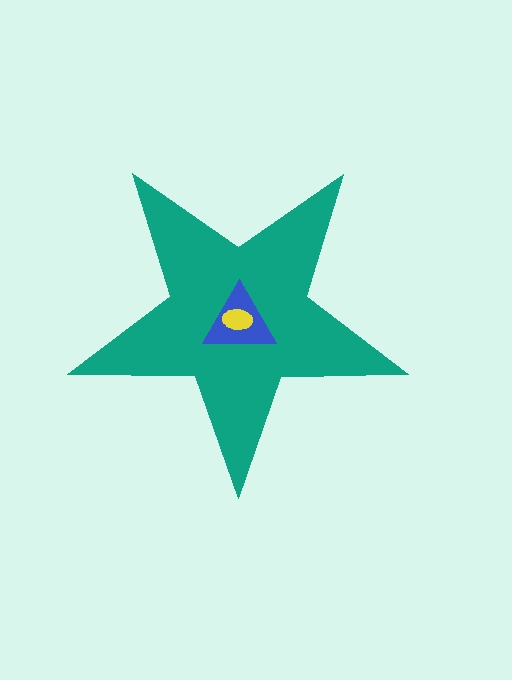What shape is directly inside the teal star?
The blue triangle.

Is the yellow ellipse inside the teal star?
Yes.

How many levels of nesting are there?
3.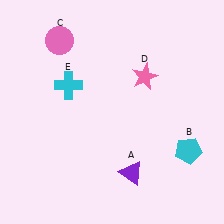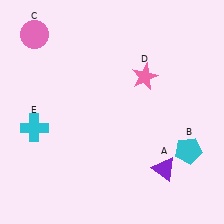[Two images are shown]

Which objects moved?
The objects that moved are: the purple triangle (A), the pink circle (C), the cyan cross (E).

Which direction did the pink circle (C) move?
The pink circle (C) moved left.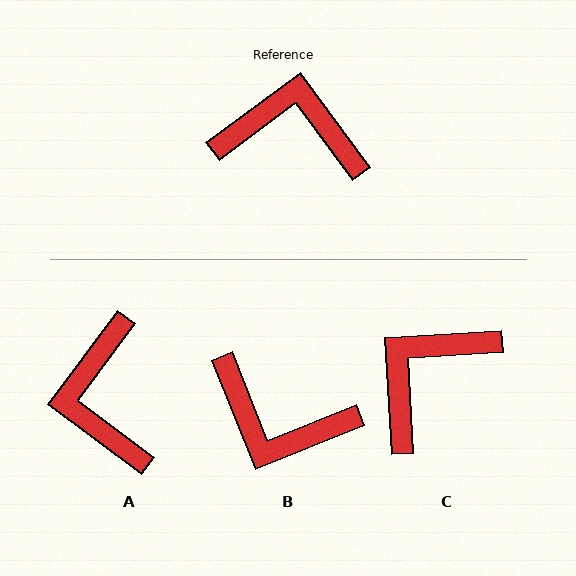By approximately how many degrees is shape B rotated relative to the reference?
Approximately 165 degrees counter-clockwise.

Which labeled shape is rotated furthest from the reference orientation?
B, about 165 degrees away.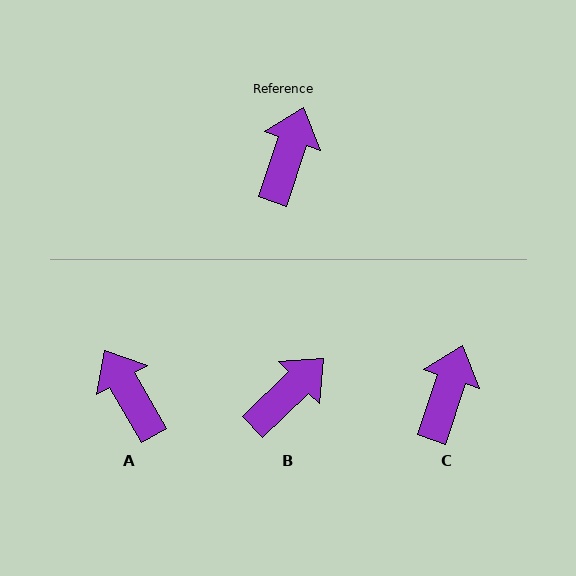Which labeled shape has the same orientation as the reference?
C.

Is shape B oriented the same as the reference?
No, it is off by about 28 degrees.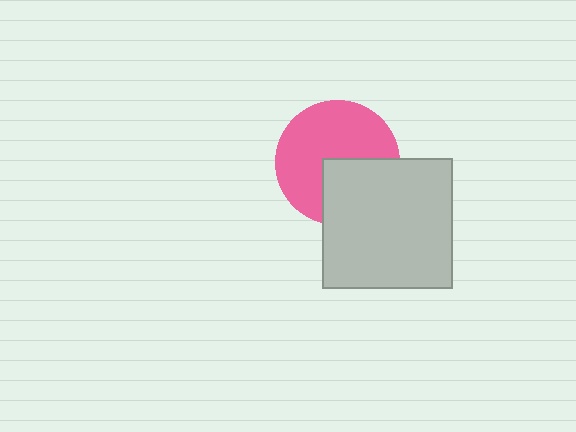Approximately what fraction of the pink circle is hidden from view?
Roughly 36% of the pink circle is hidden behind the light gray square.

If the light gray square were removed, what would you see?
You would see the complete pink circle.